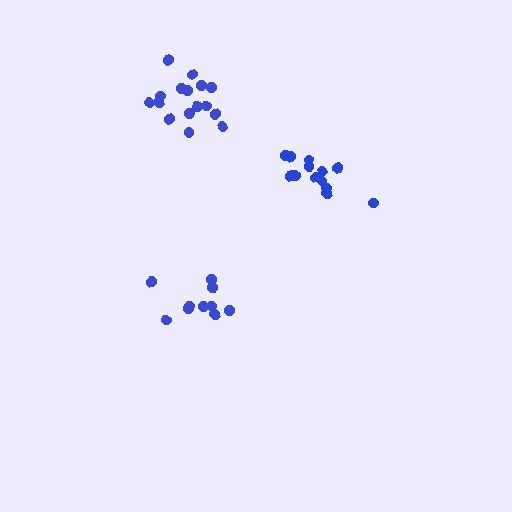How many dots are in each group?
Group 1: 10 dots, Group 2: 13 dots, Group 3: 16 dots (39 total).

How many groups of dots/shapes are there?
There are 3 groups.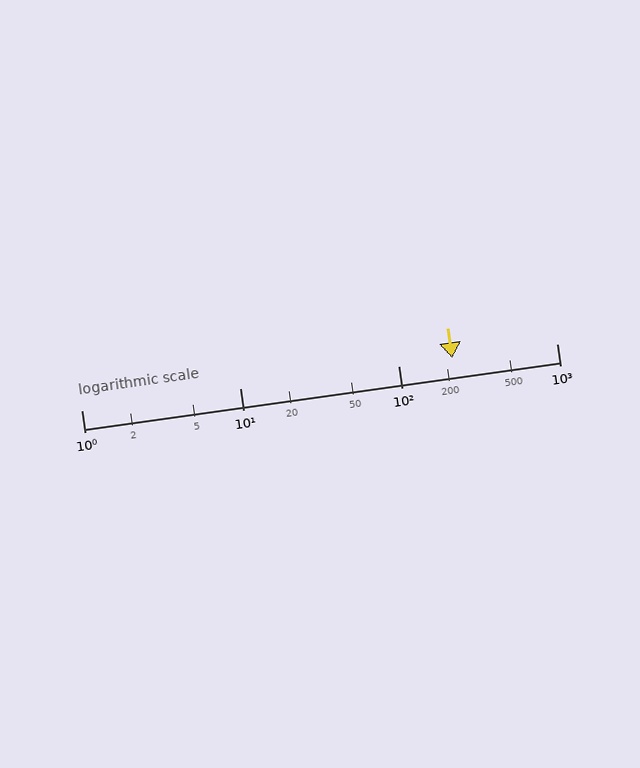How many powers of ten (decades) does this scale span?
The scale spans 3 decades, from 1 to 1000.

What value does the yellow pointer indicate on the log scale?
The pointer indicates approximately 220.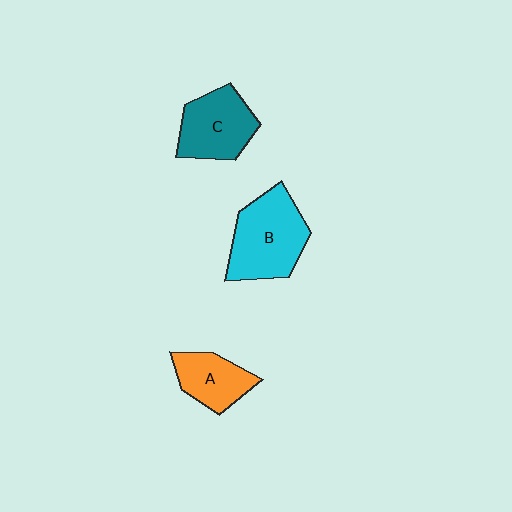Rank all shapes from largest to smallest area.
From largest to smallest: B (cyan), C (teal), A (orange).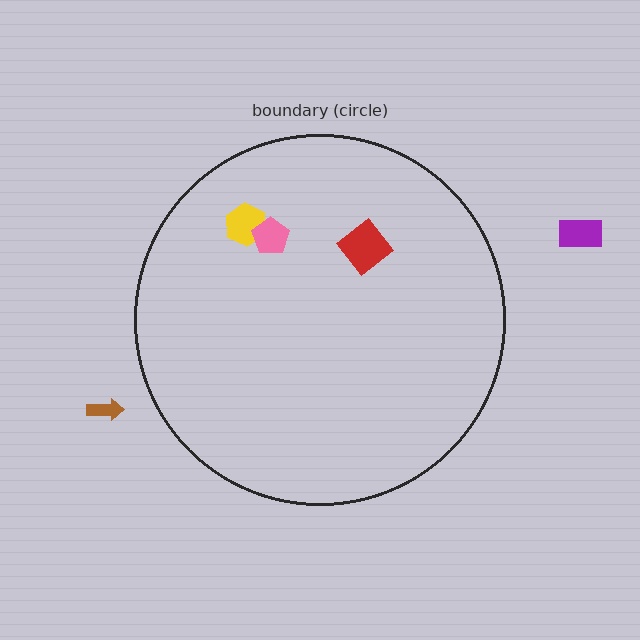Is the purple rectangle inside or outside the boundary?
Outside.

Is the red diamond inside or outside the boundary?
Inside.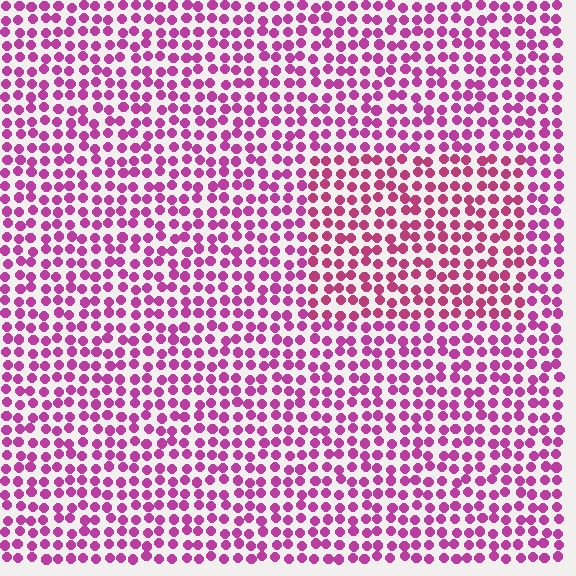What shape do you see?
I see a rectangle.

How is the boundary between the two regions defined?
The boundary is defined purely by a slight shift in hue (about 19 degrees). Spacing, size, and orientation are identical on both sides.